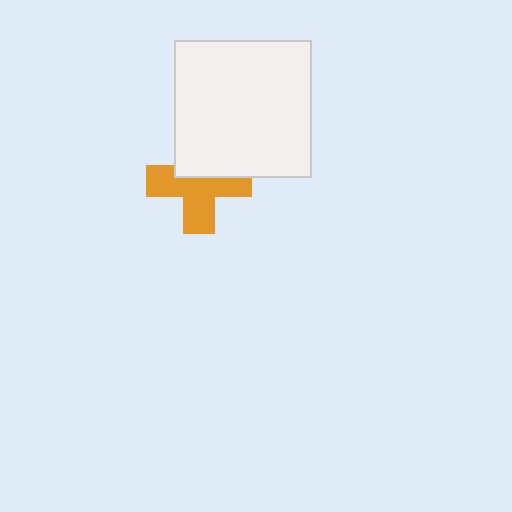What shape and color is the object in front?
The object in front is a white square.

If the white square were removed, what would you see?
You would see the complete orange cross.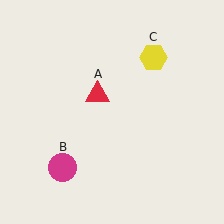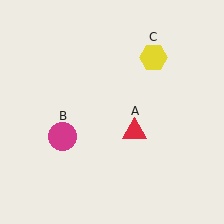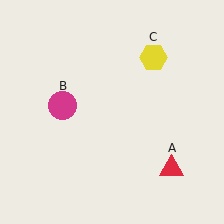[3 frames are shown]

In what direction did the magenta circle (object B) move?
The magenta circle (object B) moved up.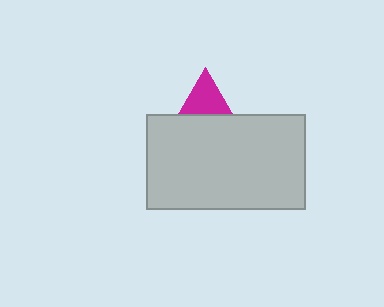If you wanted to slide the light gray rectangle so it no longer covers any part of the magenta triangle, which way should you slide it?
Slide it down — that is the most direct way to separate the two shapes.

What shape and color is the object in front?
The object in front is a light gray rectangle.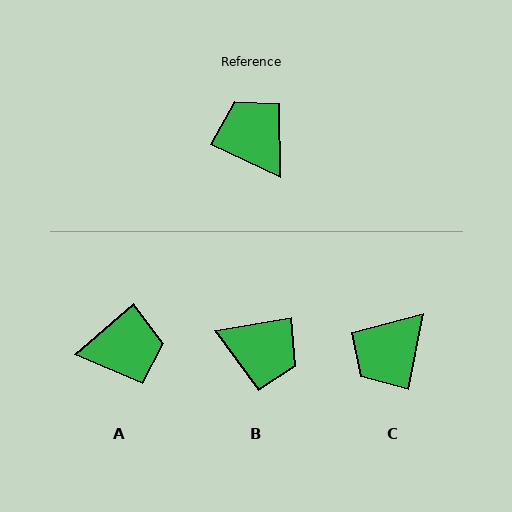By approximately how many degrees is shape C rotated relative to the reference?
Approximately 104 degrees counter-clockwise.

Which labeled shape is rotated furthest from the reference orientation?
B, about 145 degrees away.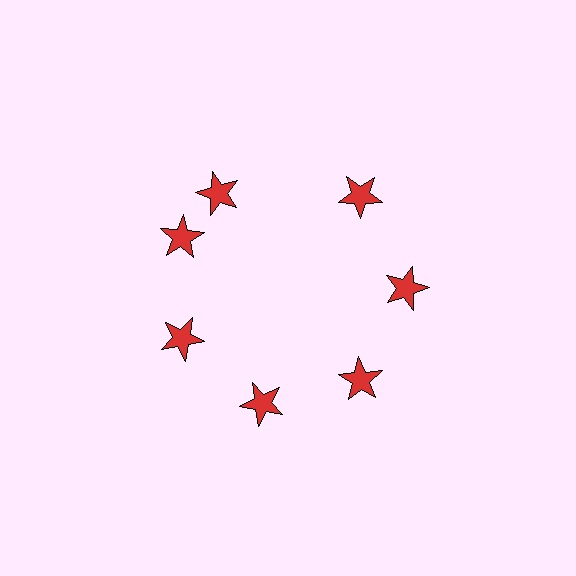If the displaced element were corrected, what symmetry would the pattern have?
It would have 7-fold rotational symmetry — the pattern would map onto itself every 51 degrees.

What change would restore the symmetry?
The symmetry would be restored by rotating it back into even spacing with its neighbors so that all 7 stars sit at equal angles and equal distance from the center.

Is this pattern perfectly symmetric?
No. The 7 red stars are arranged in a ring, but one element near the 12 o'clock position is rotated out of alignment along the ring, breaking the 7-fold rotational symmetry.